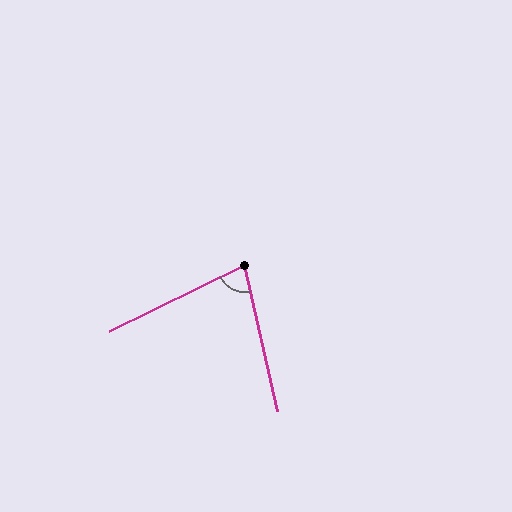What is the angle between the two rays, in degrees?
Approximately 77 degrees.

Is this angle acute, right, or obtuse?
It is acute.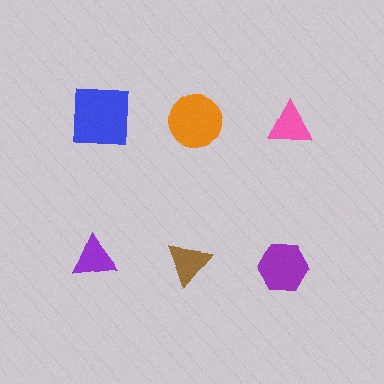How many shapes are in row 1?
3 shapes.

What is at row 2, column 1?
A purple triangle.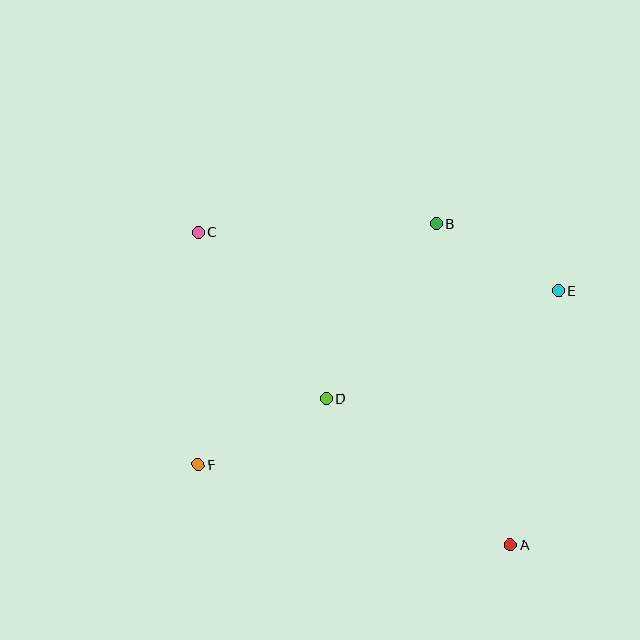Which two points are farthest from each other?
Points A and C are farthest from each other.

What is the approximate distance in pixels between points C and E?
The distance between C and E is approximately 365 pixels.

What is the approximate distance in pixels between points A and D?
The distance between A and D is approximately 235 pixels.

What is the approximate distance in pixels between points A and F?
The distance between A and F is approximately 323 pixels.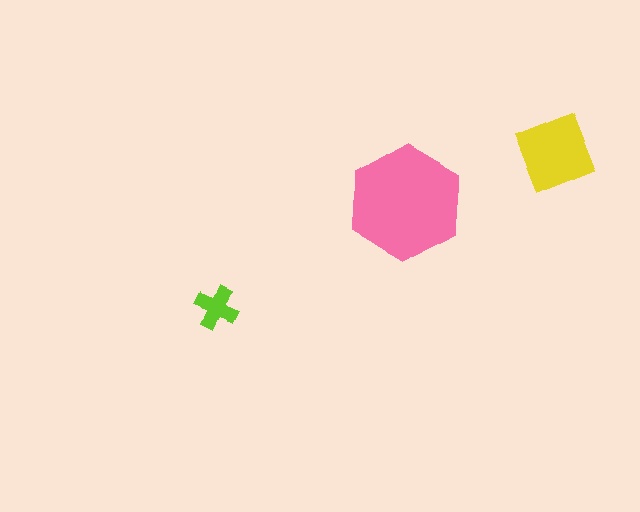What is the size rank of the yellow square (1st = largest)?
2nd.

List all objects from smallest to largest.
The lime cross, the yellow square, the pink hexagon.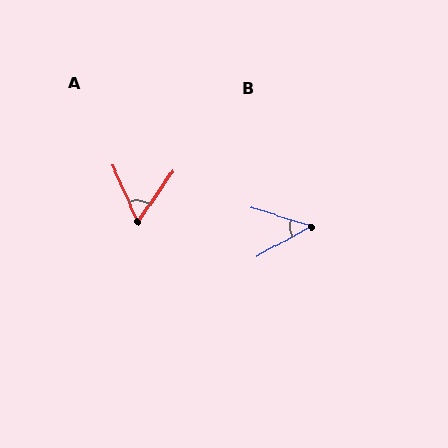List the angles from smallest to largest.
B (47°), A (59°).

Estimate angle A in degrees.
Approximately 59 degrees.